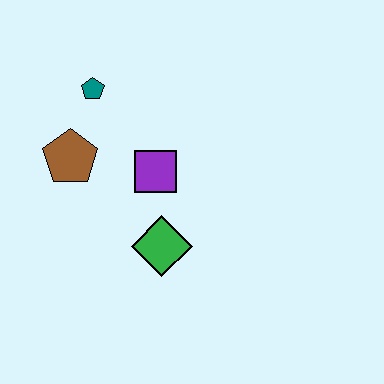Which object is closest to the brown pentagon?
The teal pentagon is closest to the brown pentagon.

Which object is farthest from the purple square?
The teal pentagon is farthest from the purple square.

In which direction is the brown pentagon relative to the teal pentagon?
The brown pentagon is below the teal pentagon.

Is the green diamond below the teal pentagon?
Yes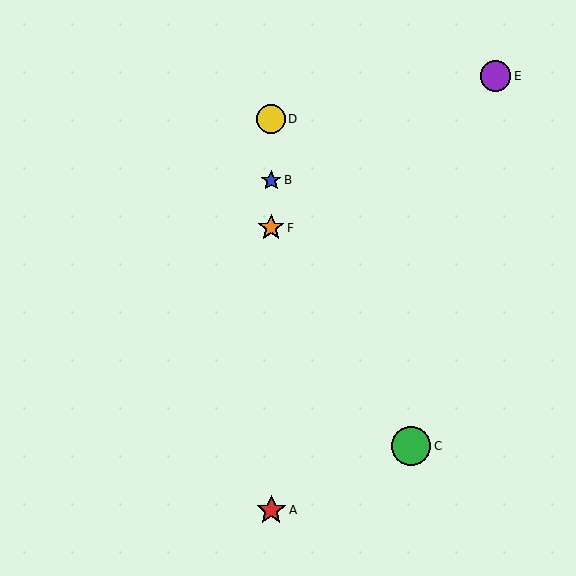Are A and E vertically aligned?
No, A is at x≈271 and E is at x≈495.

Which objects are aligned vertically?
Objects A, B, D, F are aligned vertically.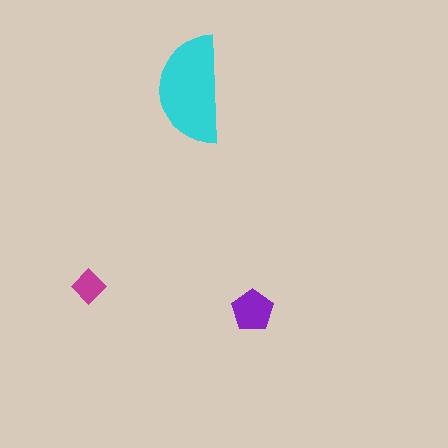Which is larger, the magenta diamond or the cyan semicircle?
The cyan semicircle.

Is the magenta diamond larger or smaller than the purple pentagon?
Smaller.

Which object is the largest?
The cyan semicircle.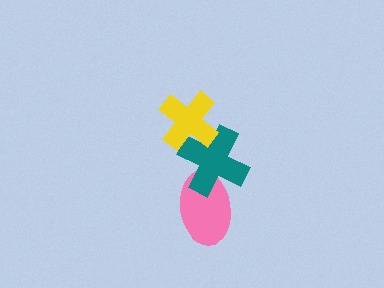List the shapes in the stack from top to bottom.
From top to bottom: the yellow cross, the teal cross, the pink ellipse.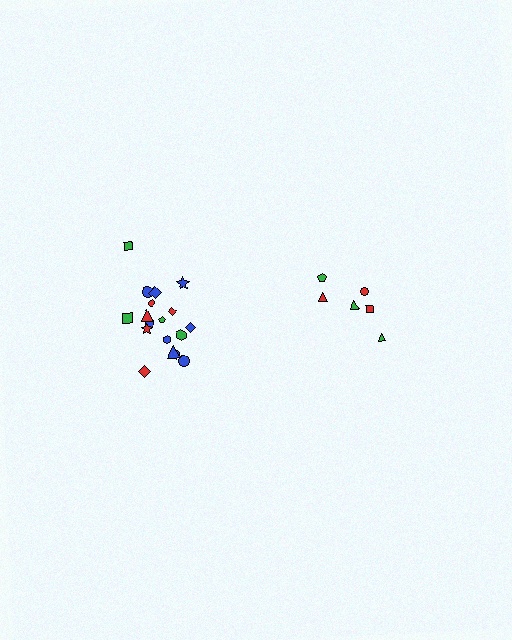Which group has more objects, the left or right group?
The left group.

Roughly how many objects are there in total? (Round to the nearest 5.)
Roughly 25 objects in total.